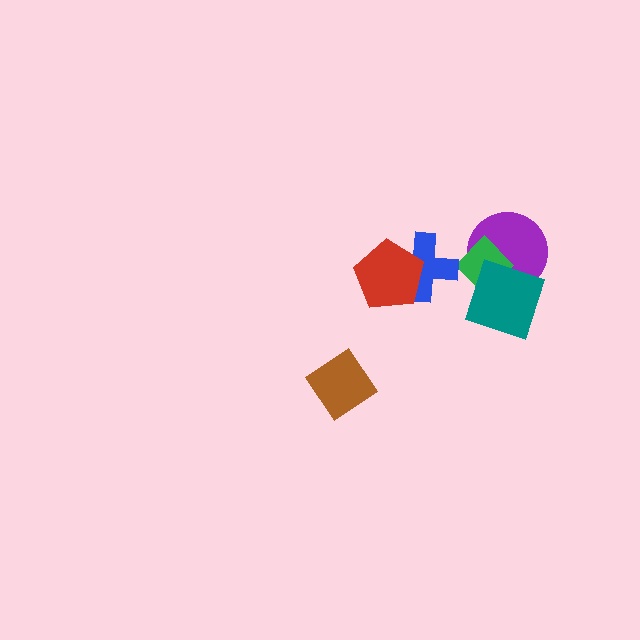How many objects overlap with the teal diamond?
2 objects overlap with the teal diamond.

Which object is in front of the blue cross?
The red pentagon is in front of the blue cross.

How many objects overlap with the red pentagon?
1 object overlaps with the red pentagon.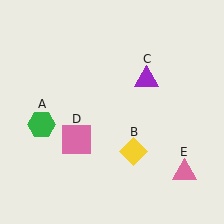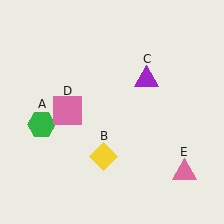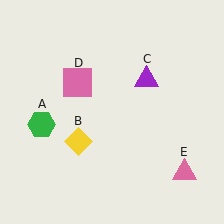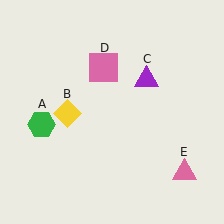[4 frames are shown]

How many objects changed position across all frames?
2 objects changed position: yellow diamond (object B), pink square (object D).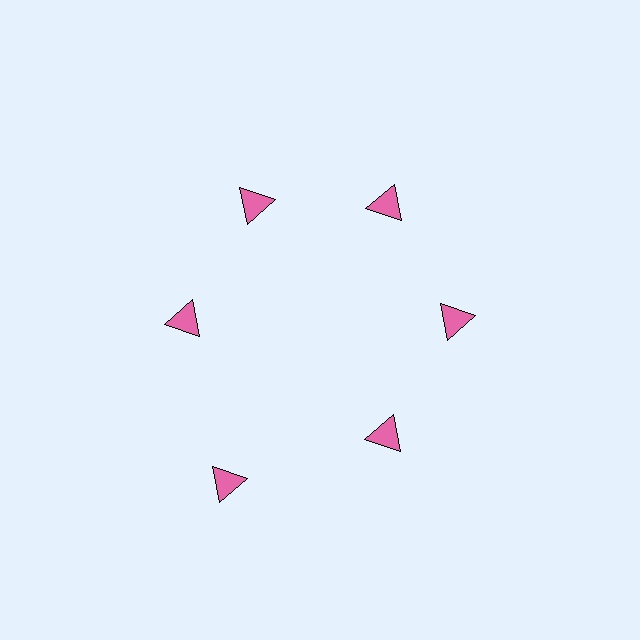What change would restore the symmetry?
The symmetry would be restored by moving it inward, back onto the ring so that all 6 triangles sit at equal angles and equal distance from the center.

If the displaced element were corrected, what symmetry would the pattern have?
It would have 6-fold rotational symmetry — the pattern would map onto itself every 60 degrees.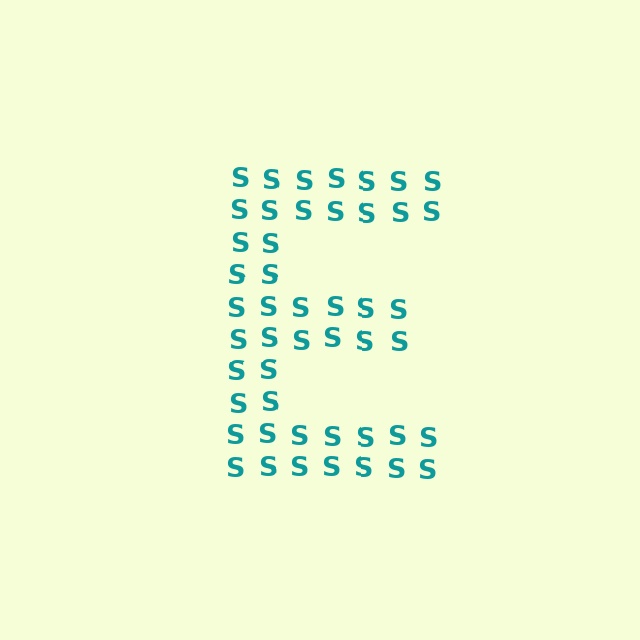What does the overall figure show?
The overall figure shows the letter E.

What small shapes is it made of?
It is made of small letter S's.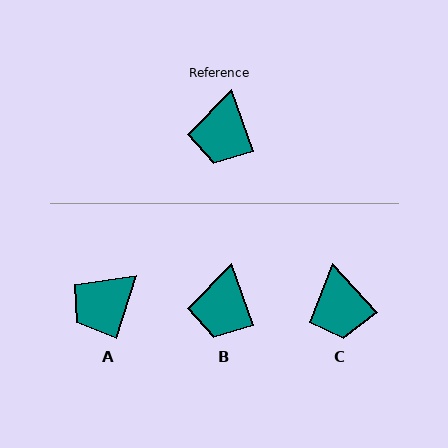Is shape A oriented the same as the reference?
No, it is off by about 38 degrees.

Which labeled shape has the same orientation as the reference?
B.